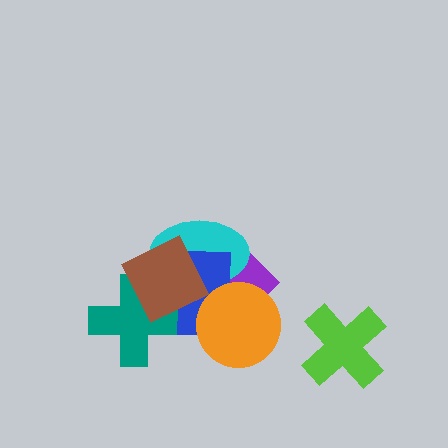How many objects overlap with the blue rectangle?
5 objects overlap with the blue rectangle.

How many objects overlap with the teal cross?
2 objects overlap with the teal cross.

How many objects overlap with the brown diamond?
3 objects overlap with the brown diamond.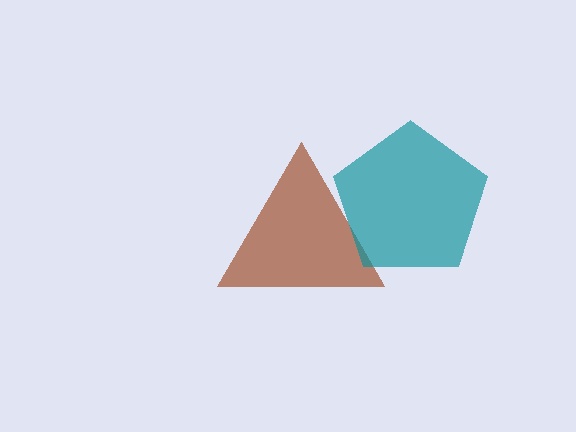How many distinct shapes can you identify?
There are 2 distinct shapes: a brown triangle, a teal pentagon.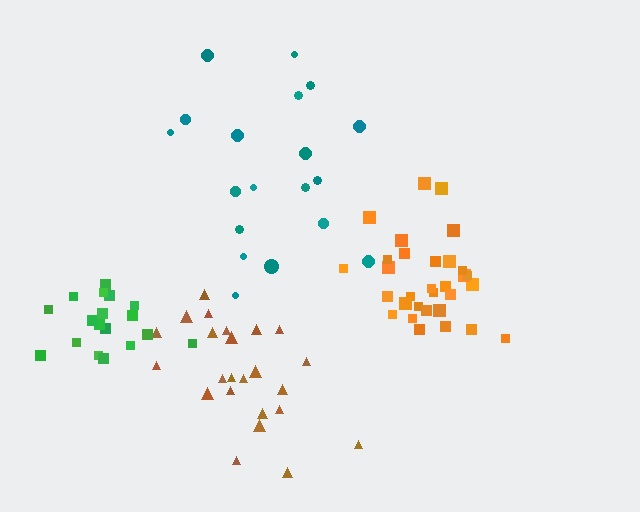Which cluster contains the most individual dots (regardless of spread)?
Orange (31).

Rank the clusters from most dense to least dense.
green, orange, brown, teal.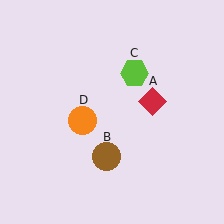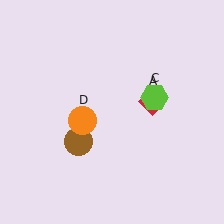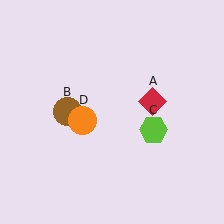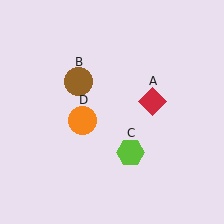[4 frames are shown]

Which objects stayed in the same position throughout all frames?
Red diamond (object A) and orange circle (object D) remained stationary.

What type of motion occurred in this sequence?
The brown circle (object B), lime hexagon (object C) rotated clockwise around the center of the scene.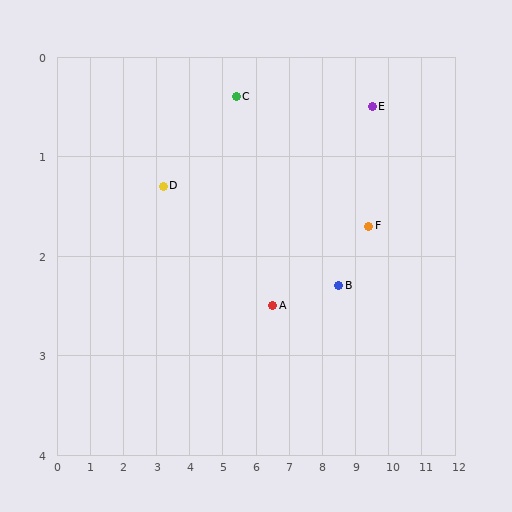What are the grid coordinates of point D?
Point D is at approximately (3.2, 1.3).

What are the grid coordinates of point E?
Point E is at approximately (9.5, 0.5).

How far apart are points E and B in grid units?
Points E and B are about 2.1 grid units apart.